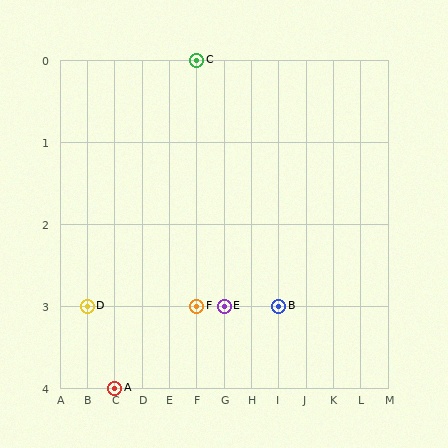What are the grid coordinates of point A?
Point A is at grid coordinates (C, 4).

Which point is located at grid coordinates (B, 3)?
Point D is at (B, 3).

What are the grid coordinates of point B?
Point B is at grid coordinates (I, 3).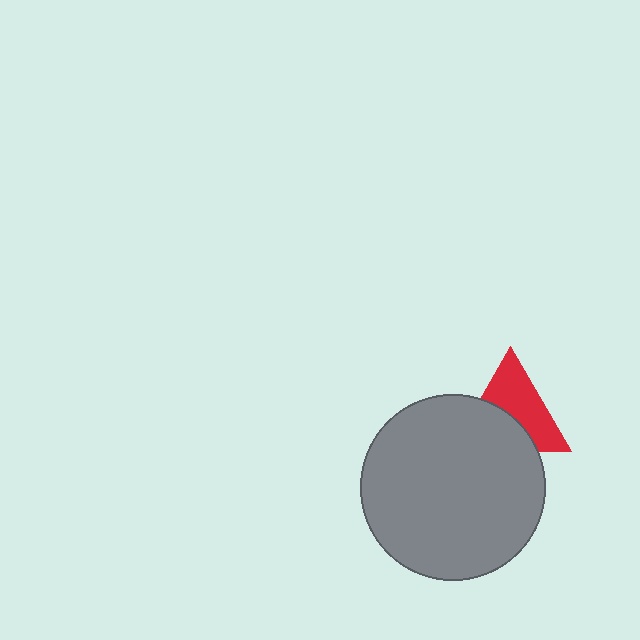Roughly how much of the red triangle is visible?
About half of it is visible (roughly 56%).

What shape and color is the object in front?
The object in front is a gray circle.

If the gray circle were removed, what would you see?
You would see the complete red triangle.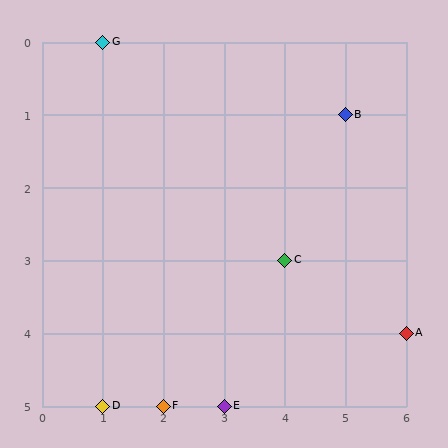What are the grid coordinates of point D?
Point D is at grid coordinates (1, 5).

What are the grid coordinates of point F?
Point F is at grid coordinates (2, 5).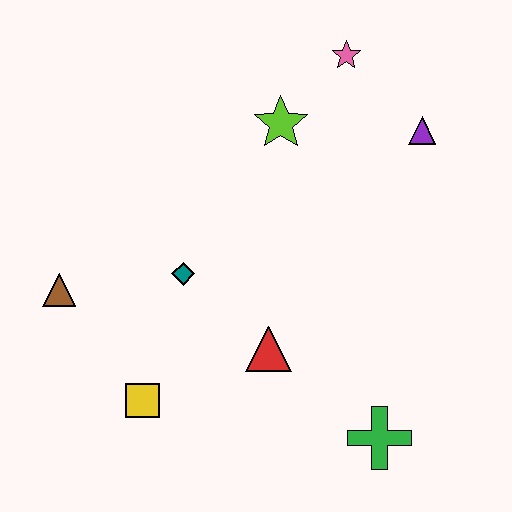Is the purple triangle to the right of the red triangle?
Yes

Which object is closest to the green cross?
The red triangle is closest to the green cross.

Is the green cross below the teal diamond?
Yes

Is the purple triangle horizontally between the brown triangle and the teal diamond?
No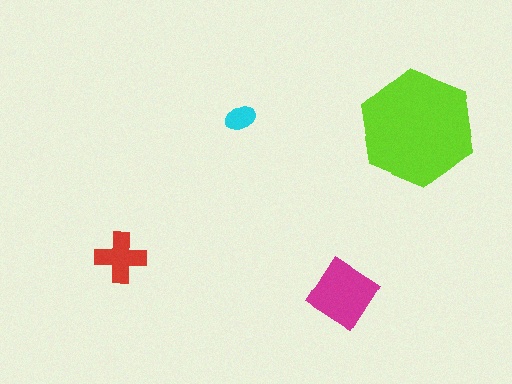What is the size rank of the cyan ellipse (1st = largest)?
4th.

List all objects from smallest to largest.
The cyan ellipse, the red cross, the magenta diamond, the lime hexagon.